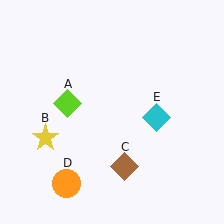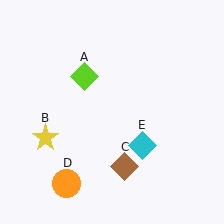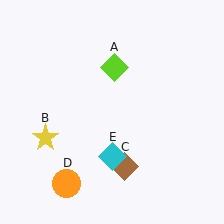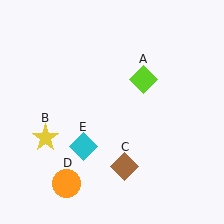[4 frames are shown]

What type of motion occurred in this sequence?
The lime diamond (object A), cyan diamond (object E) rotated clockwise around the center of the scene.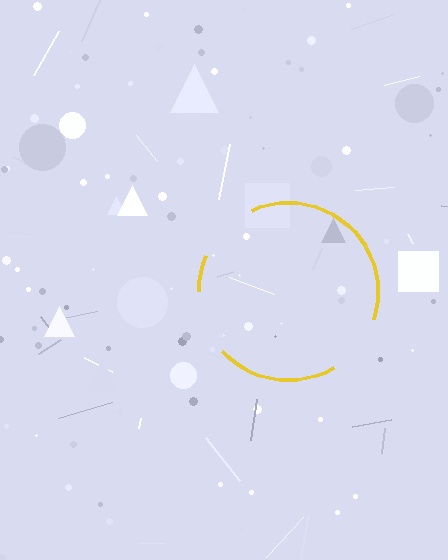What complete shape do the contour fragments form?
The contour fragments form a circle.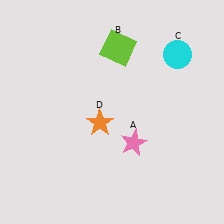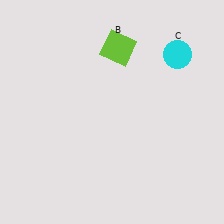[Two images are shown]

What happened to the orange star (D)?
The orange star (D) was removed in Image 2. It was in the bottom-left area of Image 1.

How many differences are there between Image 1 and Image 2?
There are 2 differences between the two images.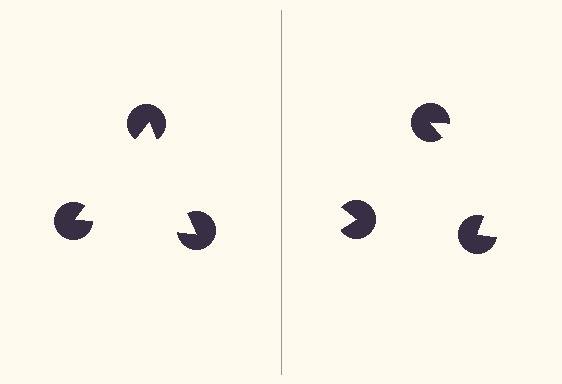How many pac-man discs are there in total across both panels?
6 — 3 on each side.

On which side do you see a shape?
An illusory triangle appears on the left side. On the right side the wedge cuts are rotated, so no coherent shape forms.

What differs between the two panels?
The pac-man discs are positioned identically on both sides; only the wedge orientations differ. On the left they align to a triangle; on the right they are misaligned.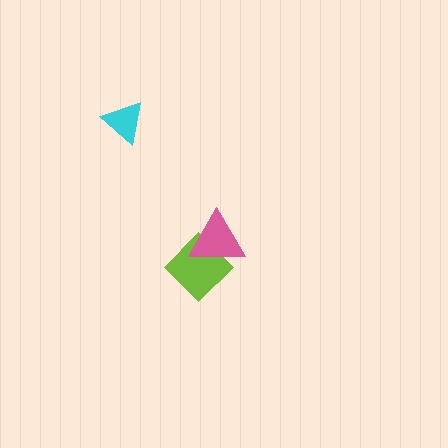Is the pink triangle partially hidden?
No, no other shape covers it.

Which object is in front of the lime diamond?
The pink triangle is in front of the lime diamond.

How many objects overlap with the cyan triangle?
0 objects overlap with the cyan triangle.